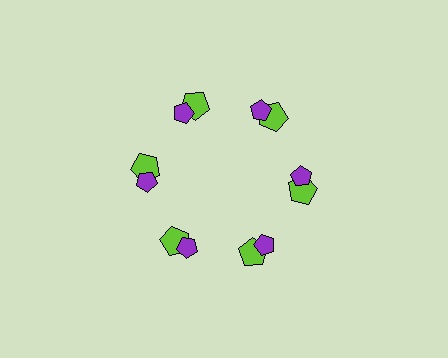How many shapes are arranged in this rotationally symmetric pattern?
There are 12 shapes, arranged in 6 groups of 2.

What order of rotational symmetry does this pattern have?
This pattern has 6-fold rotational symmetry.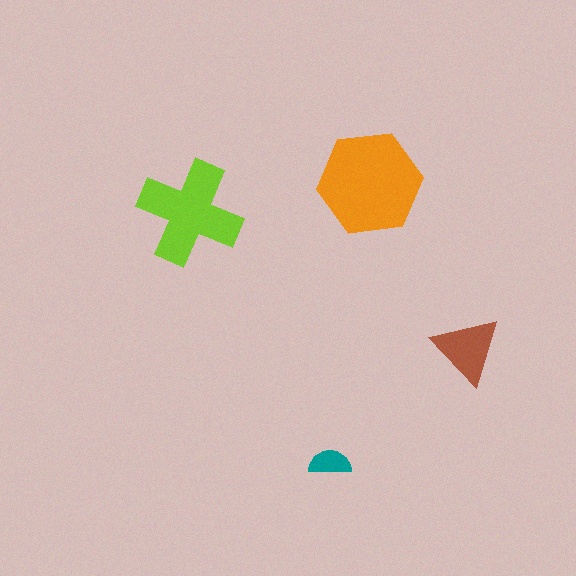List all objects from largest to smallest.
The orange hexagon, the lime cross, the brown triangle, the teal semicircle.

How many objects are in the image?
There are 4 objects in the image.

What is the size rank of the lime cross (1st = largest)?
2nd.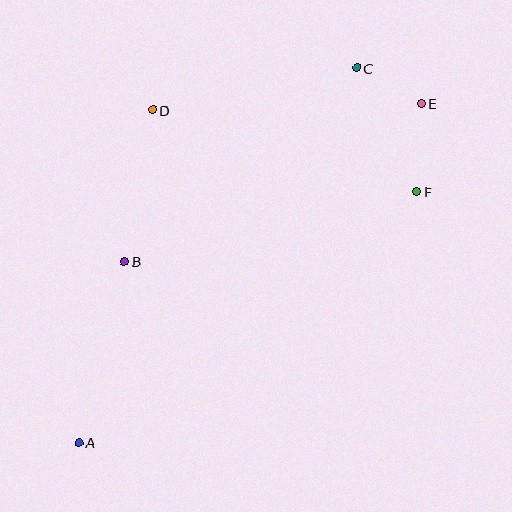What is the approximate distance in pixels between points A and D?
The distance between A and D is approximately 341 pixels.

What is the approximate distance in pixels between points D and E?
The distance between D and E is approximately 269 pixels.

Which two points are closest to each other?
Points C and E are closest to each other.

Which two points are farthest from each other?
Points A and E are farthest from each other.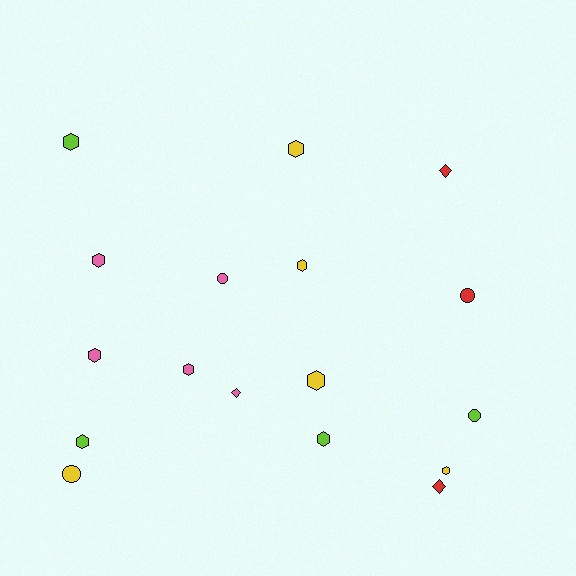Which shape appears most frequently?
Hexagon, with 10 objects.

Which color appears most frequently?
Yellow, with 5 objects.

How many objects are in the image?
There are 17 objects.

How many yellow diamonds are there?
There are no yellow diamonds.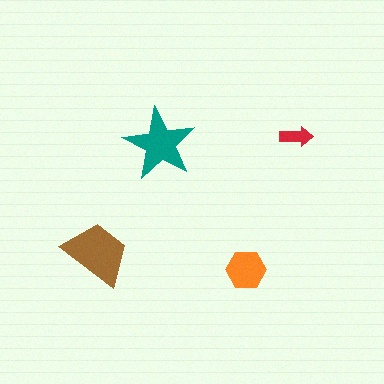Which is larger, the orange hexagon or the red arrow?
The orange hexagon.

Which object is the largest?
The brown trapezoid.